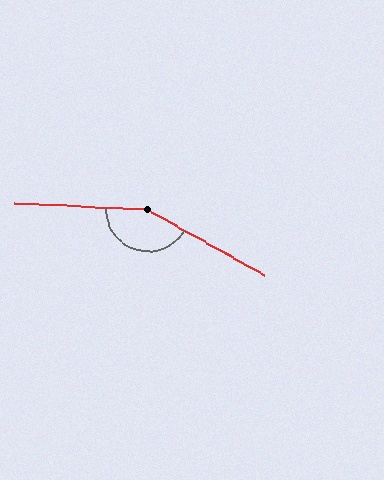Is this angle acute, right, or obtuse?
It is obtuse.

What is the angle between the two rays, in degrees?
Approximately 154 degrees.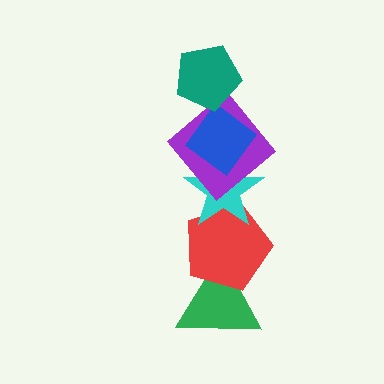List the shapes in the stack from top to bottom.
From top to bottom: the teal pentagon, the blue diamond, the purple diamond, the cyan star, the red pentagon, the green triangle.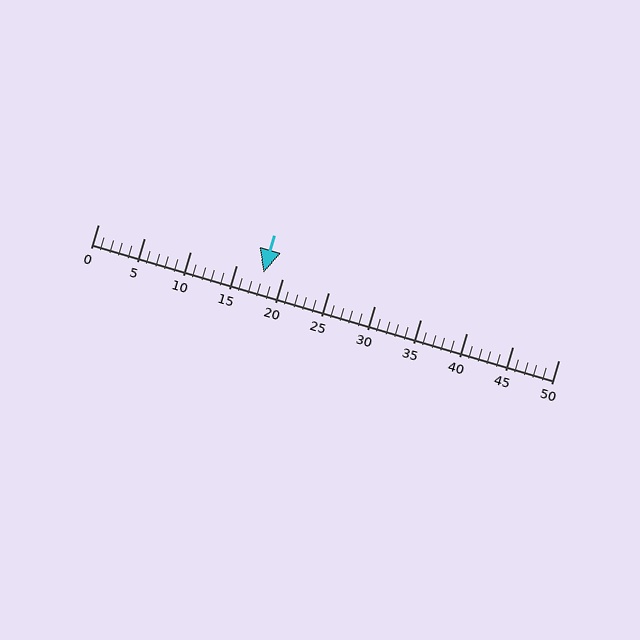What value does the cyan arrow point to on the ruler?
The cyan arrow points to approximately 18.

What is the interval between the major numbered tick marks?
The major tick marks are spaced 5 units apart.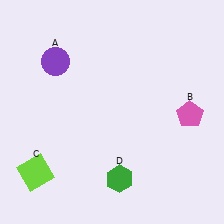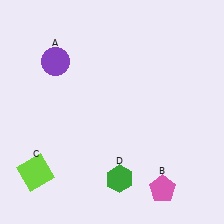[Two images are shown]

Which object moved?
The pink pentagon (B) moved down.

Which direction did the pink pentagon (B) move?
The pink pentagon (B) moved down.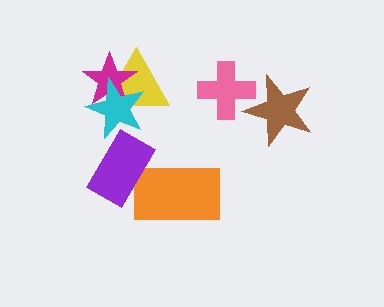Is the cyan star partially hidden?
No, no other shape covers it.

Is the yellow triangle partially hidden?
Yes, it is partially covered by another shape.